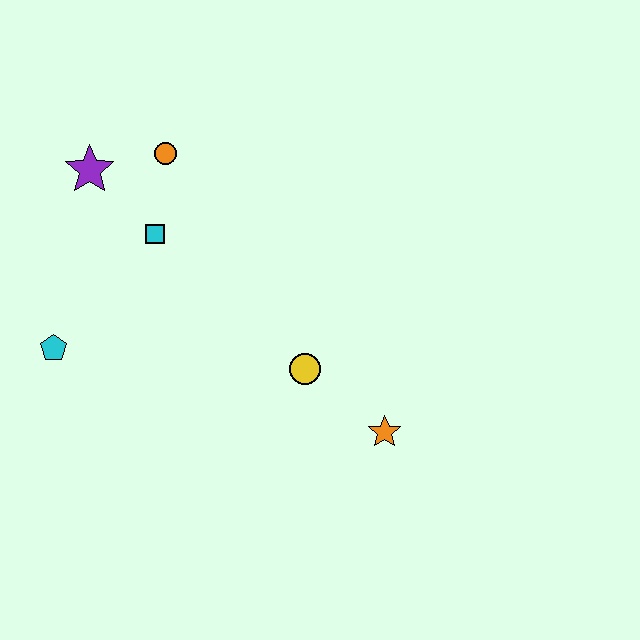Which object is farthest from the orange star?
The purple star is farthest from the orange star.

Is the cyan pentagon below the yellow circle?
No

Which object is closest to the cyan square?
The orange circle is closest to the cyan square.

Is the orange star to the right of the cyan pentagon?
Yes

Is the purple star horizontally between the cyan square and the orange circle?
No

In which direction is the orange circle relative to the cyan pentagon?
The orange circle is above the cyan pentagon.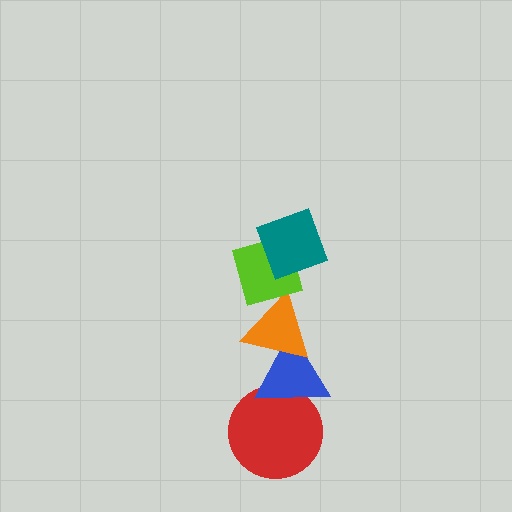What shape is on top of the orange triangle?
The lime diamond is on top of the orange triangle.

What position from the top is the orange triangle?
The orange triangle is 3rd from the top.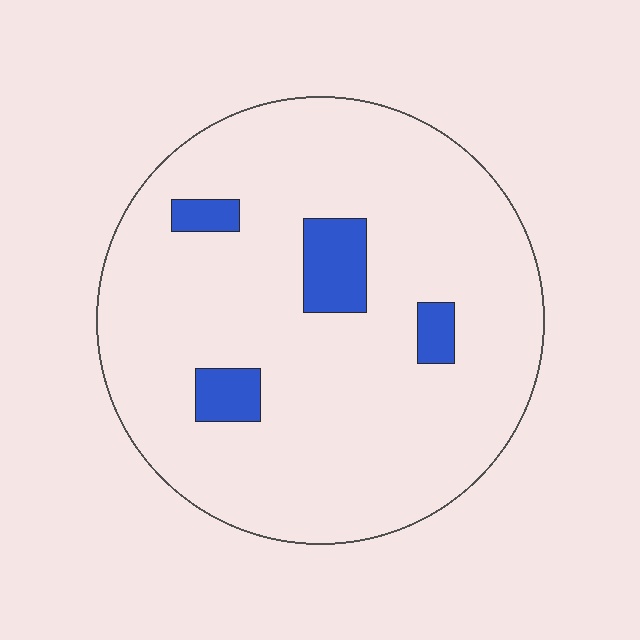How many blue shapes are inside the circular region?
4.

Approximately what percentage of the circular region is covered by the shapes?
Approximately 10%.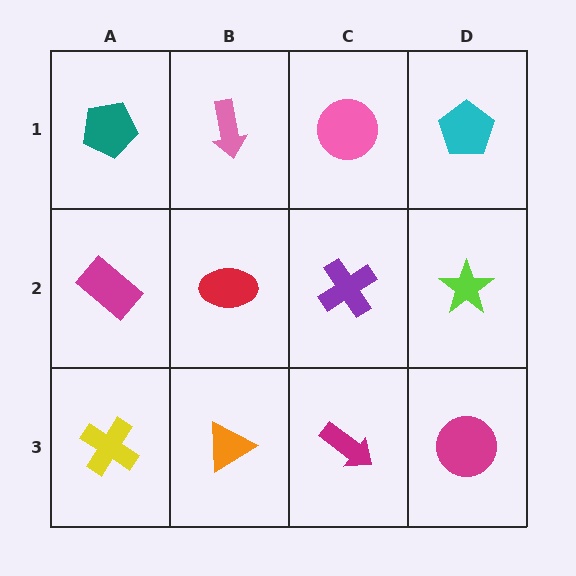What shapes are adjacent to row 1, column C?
A purple cross (row 2, column C), a pink arrow (row 1, column B), a cyan pentagon (row 1, column D).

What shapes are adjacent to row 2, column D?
A cyan pentagon (row 1, column D), a magenta circle (row 3, column D), a purple cross (row 2, column C).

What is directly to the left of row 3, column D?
A magenta arrow.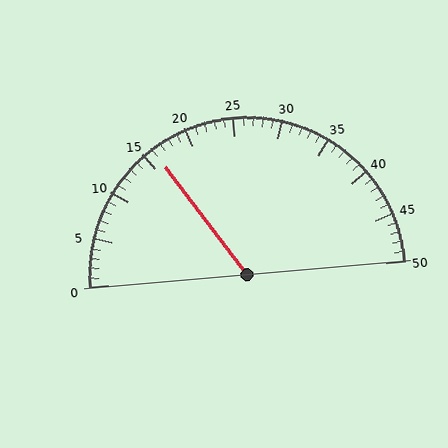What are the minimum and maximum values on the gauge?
The gauge ranges from 0 to 50.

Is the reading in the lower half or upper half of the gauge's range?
The reading is in the lower half of the range (0 to 50).